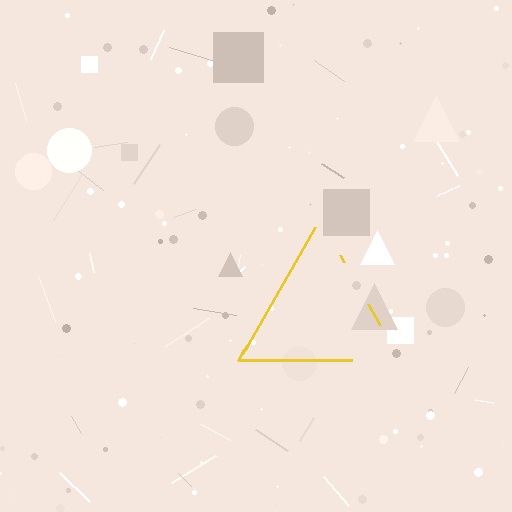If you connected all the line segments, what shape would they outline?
They would outline a triangle.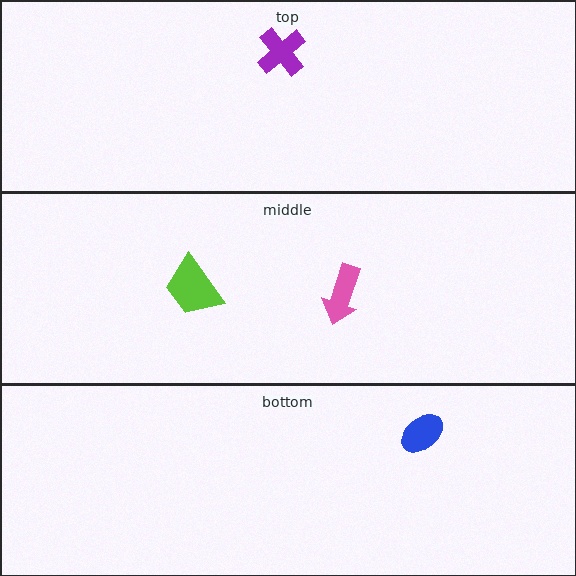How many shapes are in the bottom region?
1.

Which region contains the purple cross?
The top region.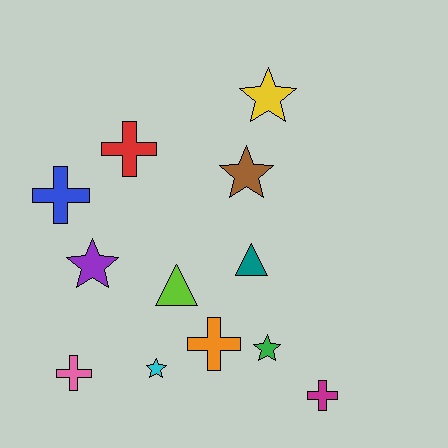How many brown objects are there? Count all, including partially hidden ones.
There is 1 brown object.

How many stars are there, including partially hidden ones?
There are 5 stars.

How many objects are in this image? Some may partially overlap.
There are 12 objects.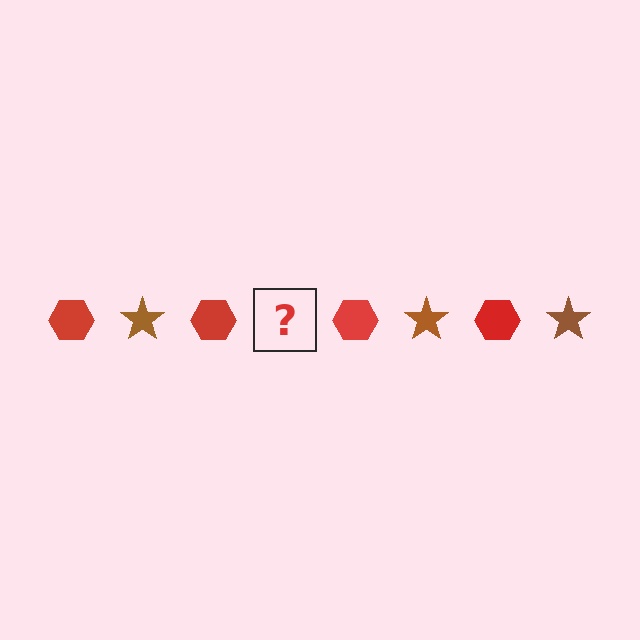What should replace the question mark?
The question mark should be replaced with a brown star.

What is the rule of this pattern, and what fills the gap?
The rule is that the pattern alternates between red hexagon and brown star. The gap should be filled with a brown star.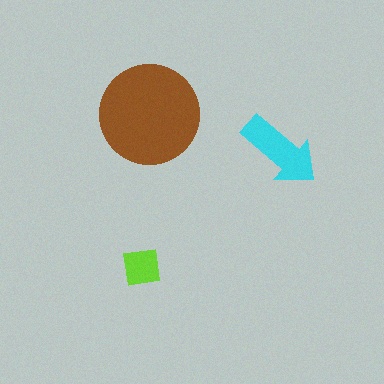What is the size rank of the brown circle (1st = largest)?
1st.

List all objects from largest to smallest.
The brown circle, the cyan arrow, the lime square.